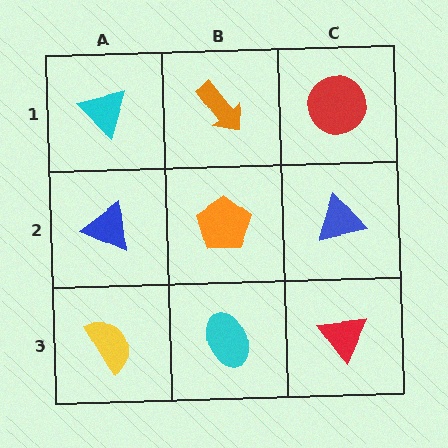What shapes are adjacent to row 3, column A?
A blue triangle (row 2, column A), a cyan ellipse (row 3, column B).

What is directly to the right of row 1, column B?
A red circle.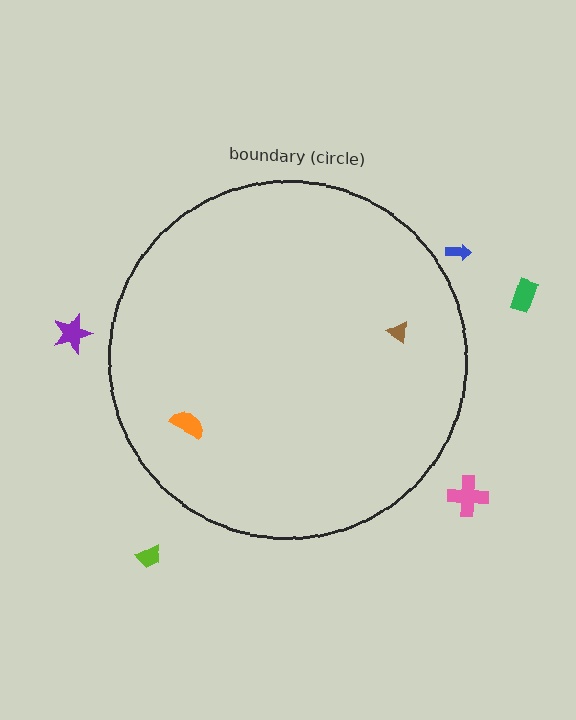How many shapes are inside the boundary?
2 inside, 5 outside.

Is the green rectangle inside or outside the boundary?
Outside.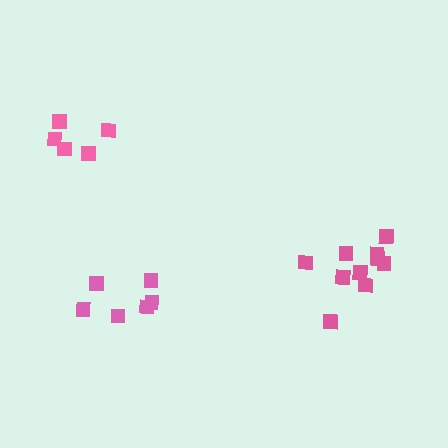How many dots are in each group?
Group 1: 5 dots, Group 2: 6 dots, Group 3: 10 dots (21 total).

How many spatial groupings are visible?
There are 3 spatial groupings.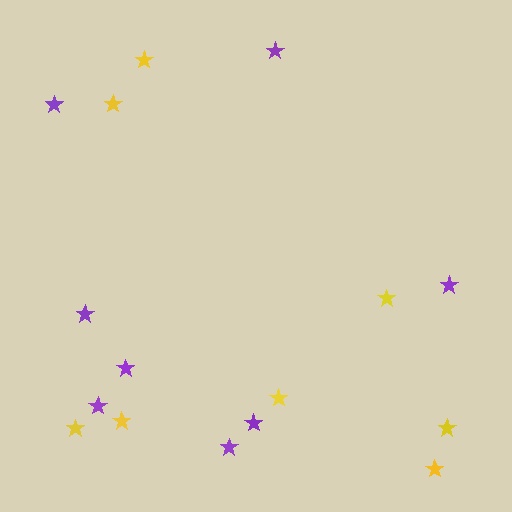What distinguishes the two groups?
There are 2 groups: one group of yellow stars (8) and one group of purple stars (8).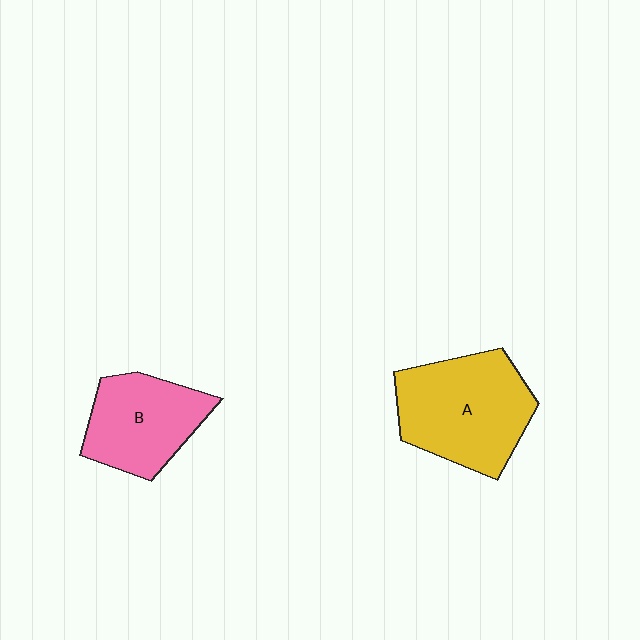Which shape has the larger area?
Shape A (yellow).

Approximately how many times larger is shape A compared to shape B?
Approximately 1.3 times.